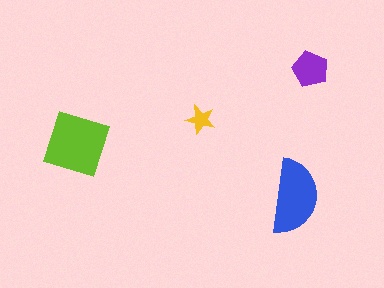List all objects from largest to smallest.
The lime diamond, the blue semicircle, the purple pentagon, the yellow star.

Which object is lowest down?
The blue semicircle is bottommost.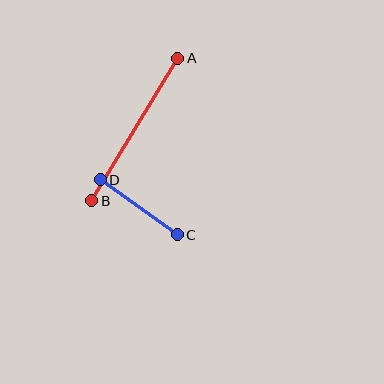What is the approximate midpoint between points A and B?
The midpoint is at approximately (135, 130) pixels.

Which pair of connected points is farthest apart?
Points A and B are farthest apart.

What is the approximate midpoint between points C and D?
The midpoint is at approximately (139, 207) pixels.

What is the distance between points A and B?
The distance is approximately 166 pixels.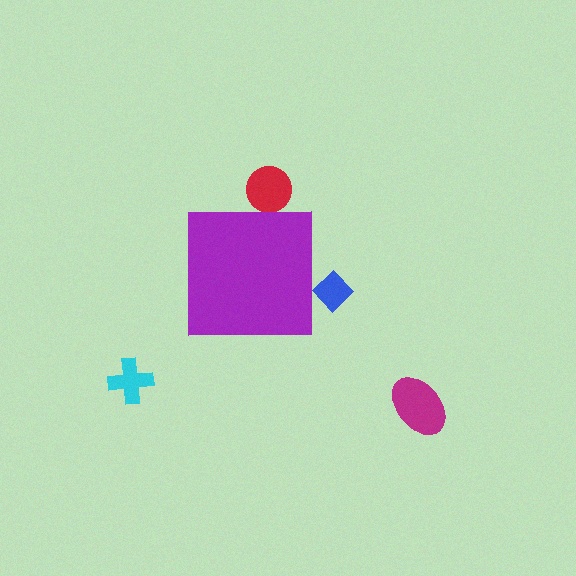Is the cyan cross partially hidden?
No, the cyan cross is fully visible.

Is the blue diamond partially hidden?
Yes, the blue diamond is partially hidden behind the purple square.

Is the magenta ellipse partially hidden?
No, the magenta ellipse is fully visible.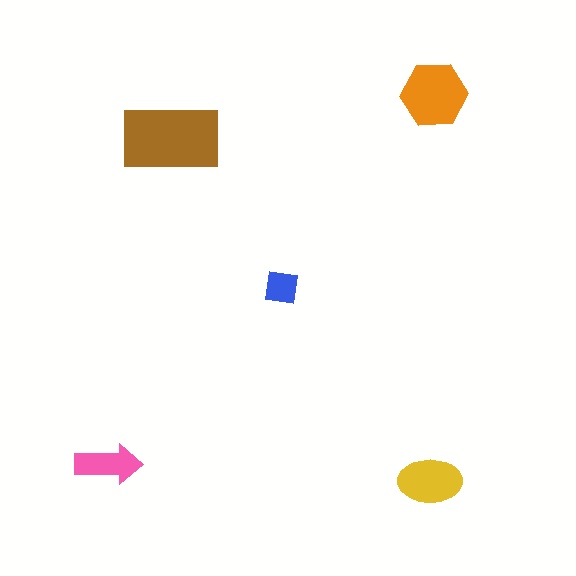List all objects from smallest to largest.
The blue square, the pink arrow, the yellow ellipse, the orange hexagon, the brown rectangle.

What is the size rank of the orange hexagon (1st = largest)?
2nd.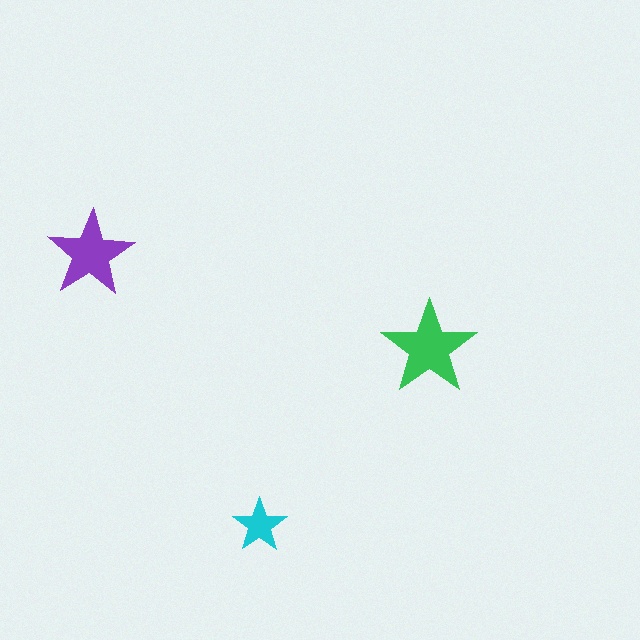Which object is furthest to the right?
The green star is rightmost.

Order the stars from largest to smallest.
the green one, the purple one, the cyan one.